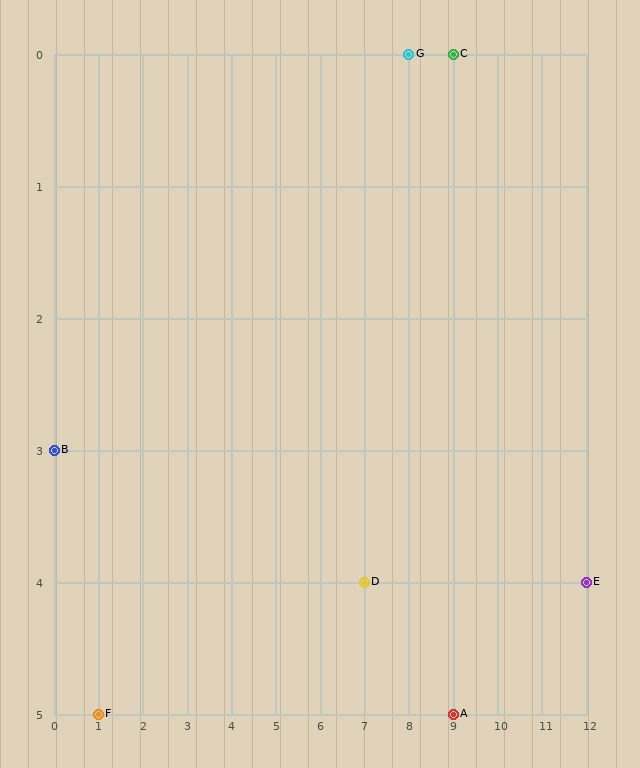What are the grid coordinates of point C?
Point C is at grid coordinates (9, 0).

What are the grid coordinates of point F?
Point F is at grid coordinates (1, 5).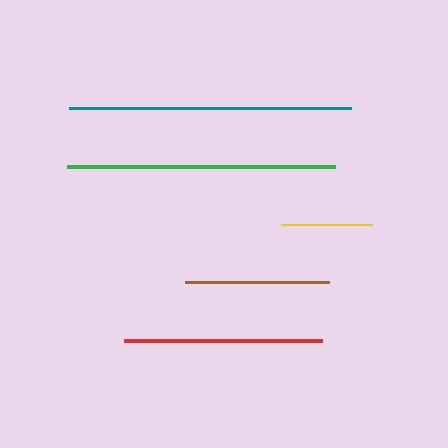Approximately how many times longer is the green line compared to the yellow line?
The green line is approximately 3.0 times the length of the yellow line.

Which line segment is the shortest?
The yellow line is the shortest at approximately 91 pixels.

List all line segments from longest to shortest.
From longest to shortest: teal, green, red, brown, yellow.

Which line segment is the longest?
The teal line is the longest at approximately 282 pixels.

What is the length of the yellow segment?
The yellow segment is approximately 91 pixels long.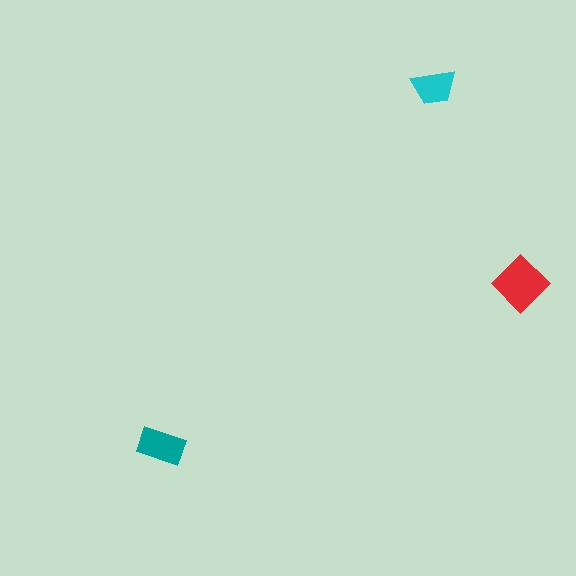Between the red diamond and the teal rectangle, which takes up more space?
The red diamond.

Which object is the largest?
The red diamond.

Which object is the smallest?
The cyan trapezoid.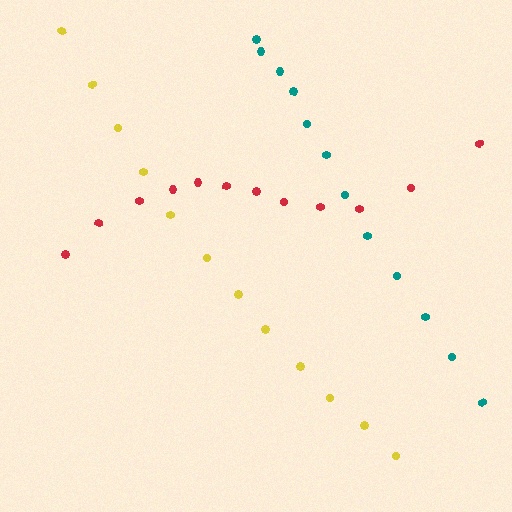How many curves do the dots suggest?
There are 3 distinct paths.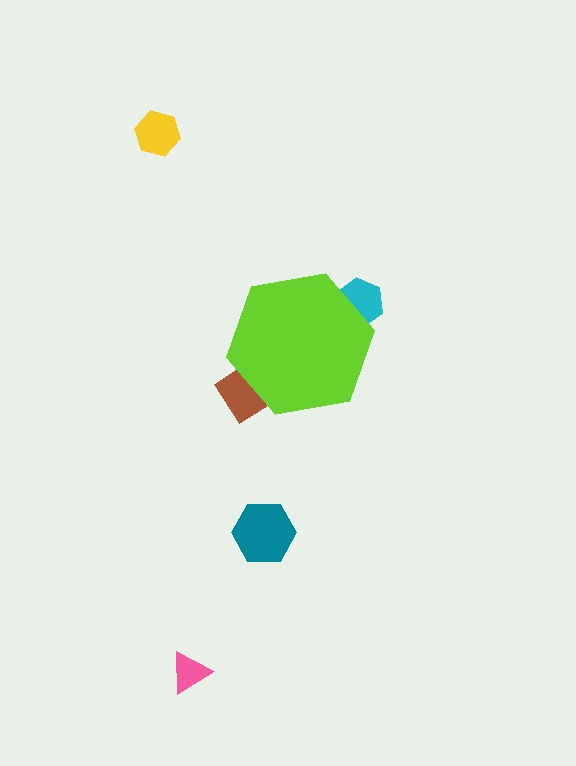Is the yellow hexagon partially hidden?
No, the yellow hexagon is fully visible.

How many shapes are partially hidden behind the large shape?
2 shapes are partially hidden.